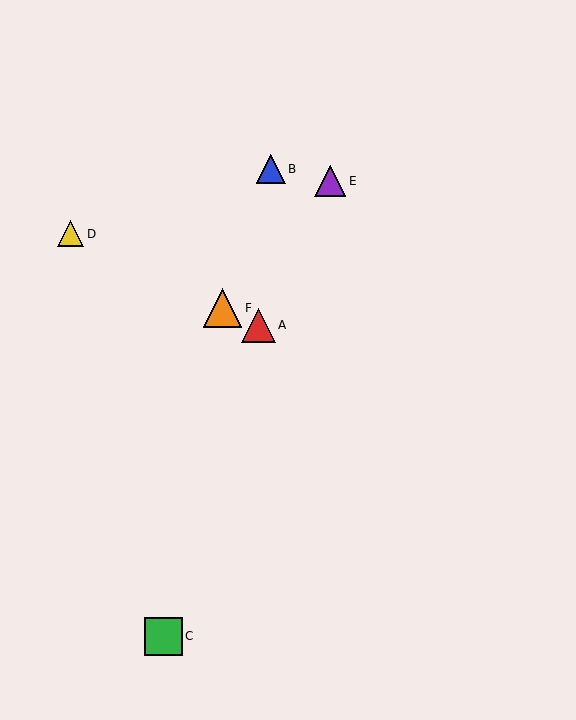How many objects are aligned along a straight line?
3 objects (A, D, F) are aligned along a straight line.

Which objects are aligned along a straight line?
Objects A, D, F are aligned along a straight line.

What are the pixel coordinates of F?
Object F is at (223, 308).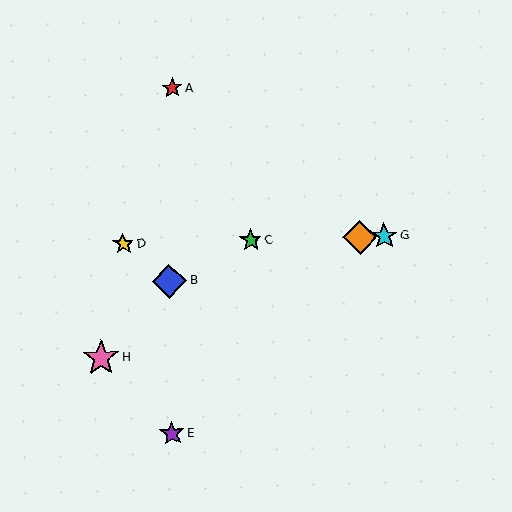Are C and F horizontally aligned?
Yes, both are at y≈240.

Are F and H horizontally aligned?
No, F is at y≈237 and H is at y≈358.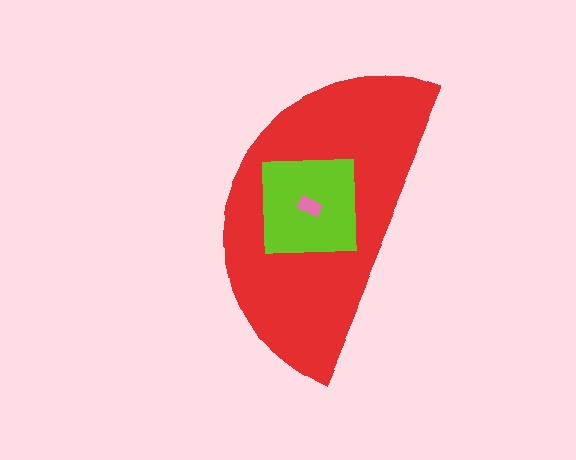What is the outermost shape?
The red semicircle.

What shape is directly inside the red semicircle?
The lime square.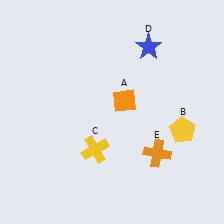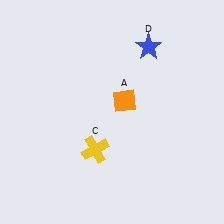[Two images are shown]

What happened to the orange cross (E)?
The orange cross (E) was removed in Image 2. It was in the bottom-right area of Image 1.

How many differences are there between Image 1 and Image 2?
There are 2 differences between the two images.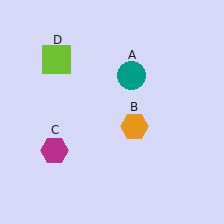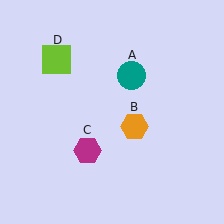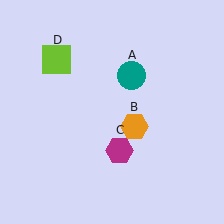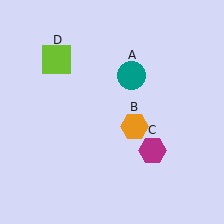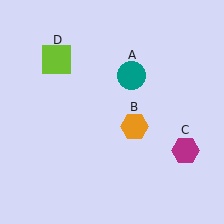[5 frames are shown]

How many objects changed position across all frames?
1 object changed position: magenta hexagon (object C).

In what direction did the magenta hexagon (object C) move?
The magenta hexagon (object C) moved right.